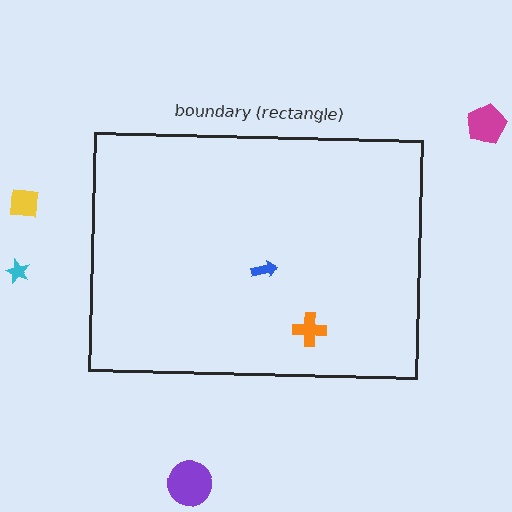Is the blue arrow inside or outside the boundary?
Inside.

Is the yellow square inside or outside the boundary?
Outside.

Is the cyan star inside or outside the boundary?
Outside.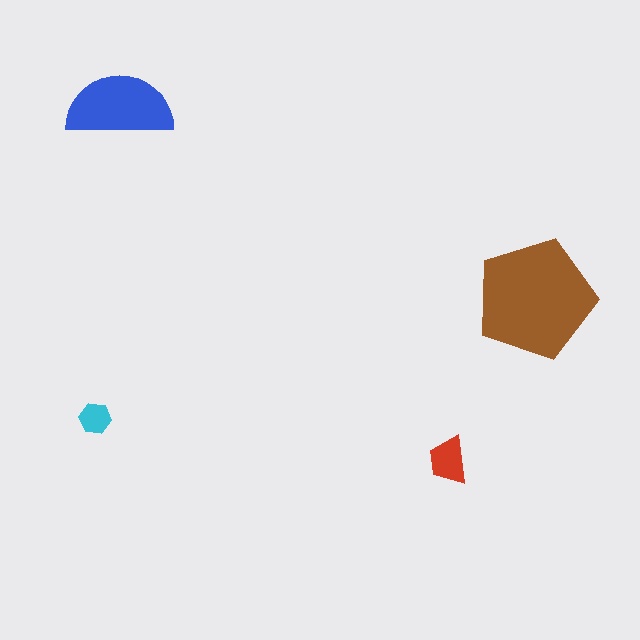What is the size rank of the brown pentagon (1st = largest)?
1st.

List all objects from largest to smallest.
The brown pentagon, the blue semicircle, the red trapezoid, the cyan hexagon.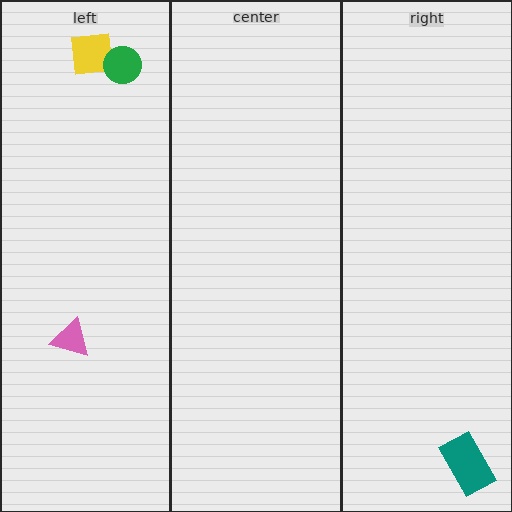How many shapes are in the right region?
1.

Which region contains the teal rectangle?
The right region.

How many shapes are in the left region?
3.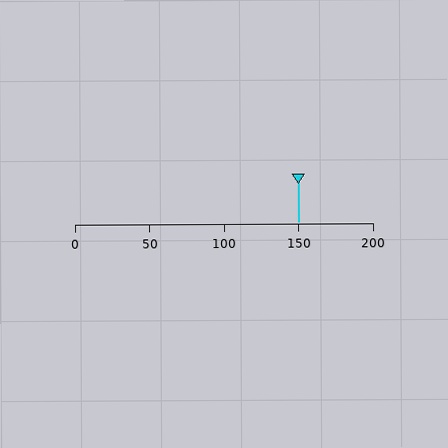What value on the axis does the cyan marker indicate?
The marker indicates approximately 150.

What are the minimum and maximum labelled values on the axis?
The axis runs from 0 to 200.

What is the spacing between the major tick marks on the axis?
The major ticks are spaced 50 apart.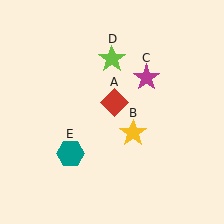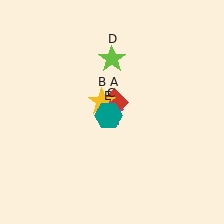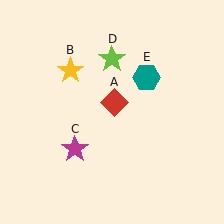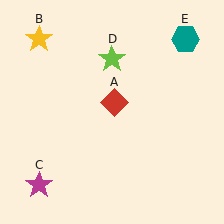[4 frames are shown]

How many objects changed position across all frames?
3 objects changed position: yellow star (object B), magenta star (object C), teal hexagon (object E).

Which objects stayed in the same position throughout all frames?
Red diamond (object A) and lime star (object D) remained stationary.